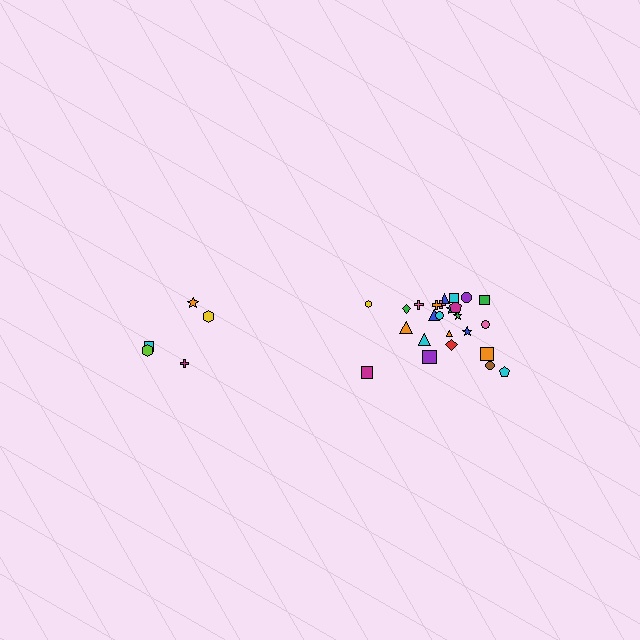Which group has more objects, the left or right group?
The right group.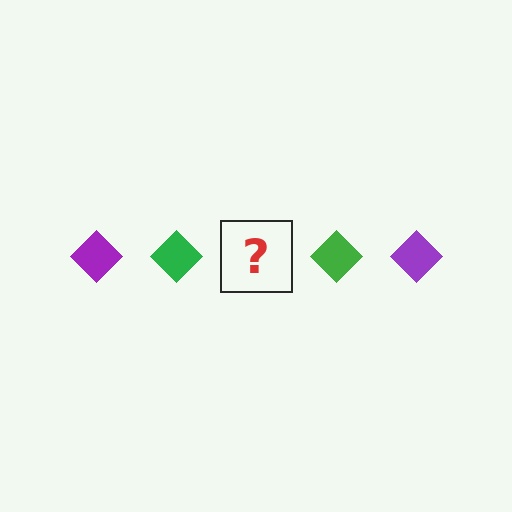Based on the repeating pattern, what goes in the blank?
The blank should be a purple diamond.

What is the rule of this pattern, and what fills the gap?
The rule is that the pattern cycles through purple, green diamonds. The gap should be filled with a purple diamond.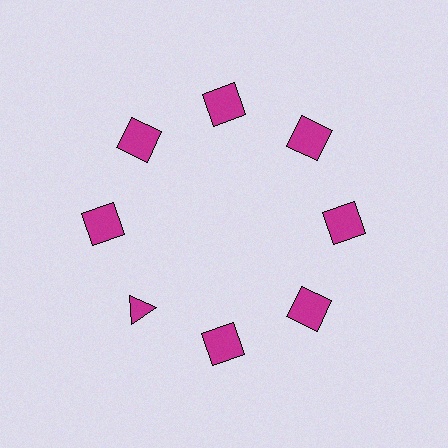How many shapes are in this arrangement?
There are 8 shapes arranged in a ring pattern.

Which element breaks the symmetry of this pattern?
The magenta triangle at roughly the 8 o'clock position breaks the symmetry. All other shapes are magenta squares.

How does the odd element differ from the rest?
It has a different shape: triangle instead of square.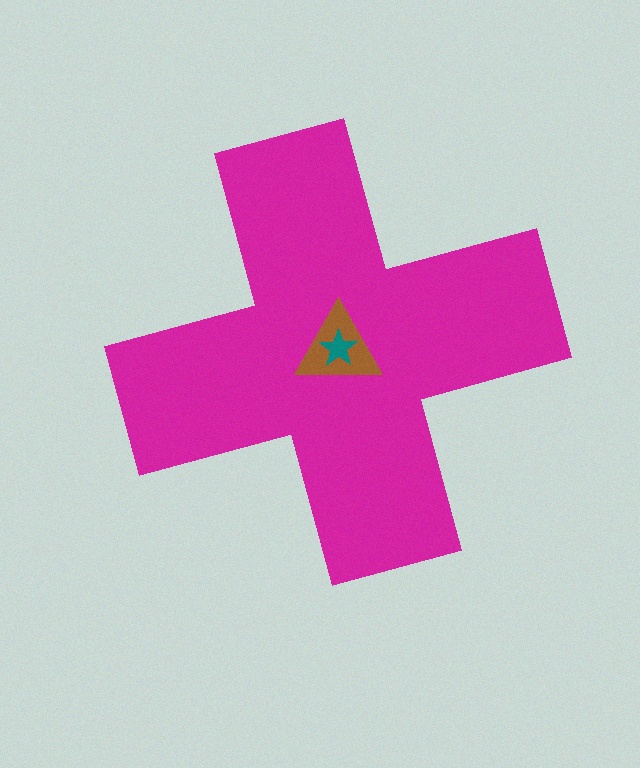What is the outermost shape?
The magenta cross.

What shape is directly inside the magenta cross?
The brown triangle.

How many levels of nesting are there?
3.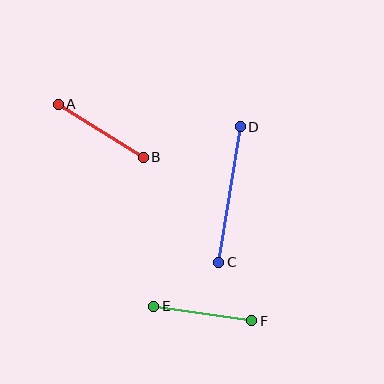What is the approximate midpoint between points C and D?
The midpoint is at approximately (229, 194) pixels.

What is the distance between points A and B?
The distance is approximately 100 pixels.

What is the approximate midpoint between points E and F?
The midpoint is at approximately (203, 313) pixels.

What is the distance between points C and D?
The distance is approximately 138 pixels.